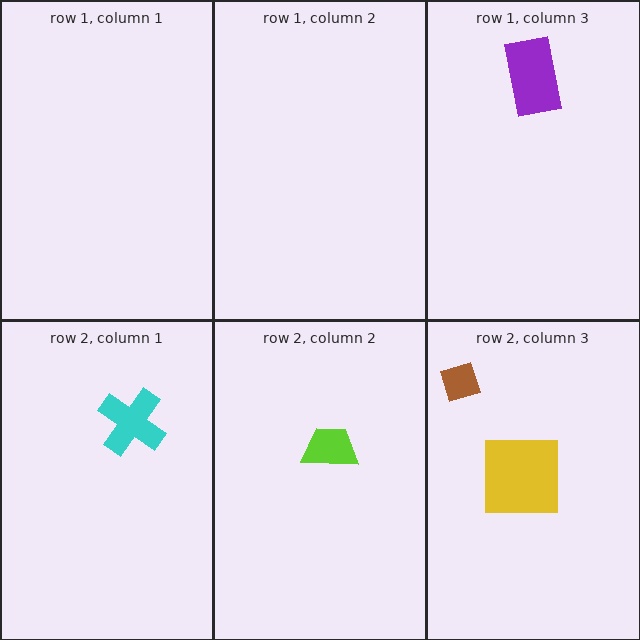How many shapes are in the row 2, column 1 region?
1.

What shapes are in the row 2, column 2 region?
The lime trapezoid.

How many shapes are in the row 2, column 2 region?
1.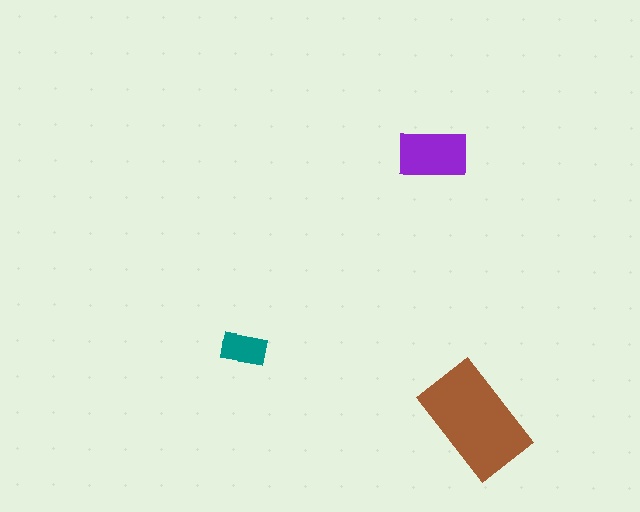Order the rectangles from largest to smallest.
the brown one, the purple one, the teal one.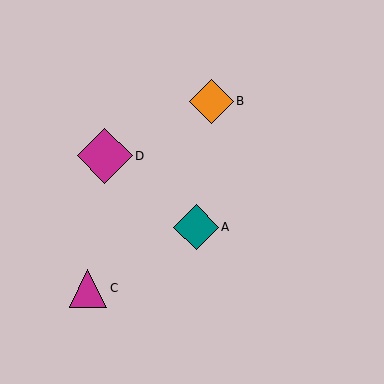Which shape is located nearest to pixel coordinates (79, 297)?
The magenta triangle (labeled C) at (88, 288) is nearest to that location.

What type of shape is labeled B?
Shape B is an orange diamond.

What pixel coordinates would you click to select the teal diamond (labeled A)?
Click at (196, 227) to select the teal diamond A.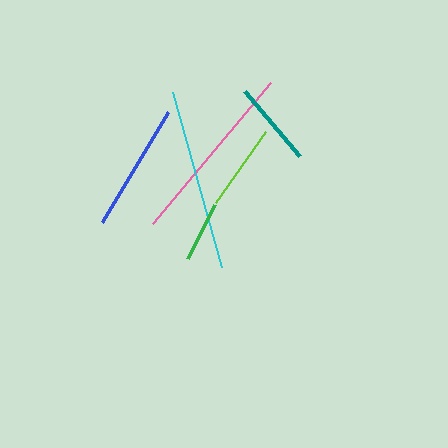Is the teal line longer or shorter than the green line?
The teal line is longer than the green line.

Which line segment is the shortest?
The green line is the shortest at approximately 61 pixels.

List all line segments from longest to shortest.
From longest to shortest: pink, cyan, blue, lime, teal, green.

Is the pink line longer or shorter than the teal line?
The pink line is longer than the teal line.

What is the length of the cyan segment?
The cyan segment is approximately 182 pixels long.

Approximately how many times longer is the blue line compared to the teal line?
The blue line is approximately 1.5 times the length of the teal line.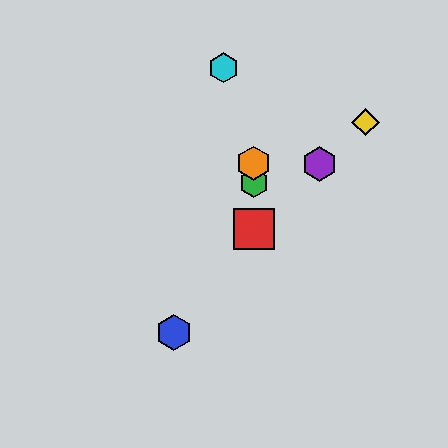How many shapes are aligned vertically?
3 shapes (the red square, the green hexagon, the orange hexagon) are aligned vertically.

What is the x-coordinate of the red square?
The red square is at x≈254.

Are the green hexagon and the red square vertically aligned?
Yes, both are at x≈254.